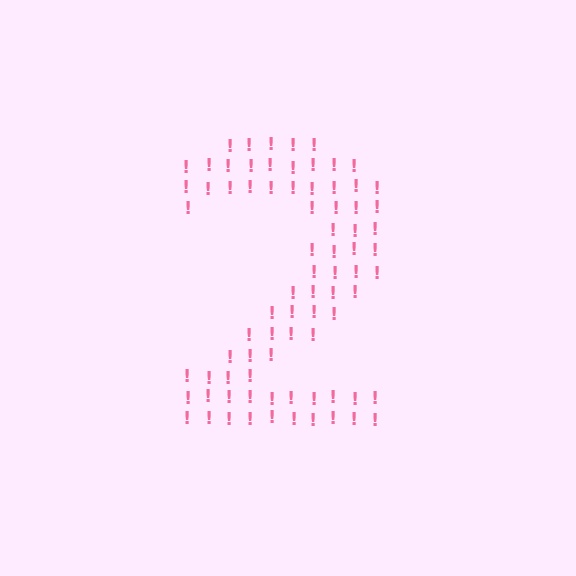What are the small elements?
The small elements are exclamation marks.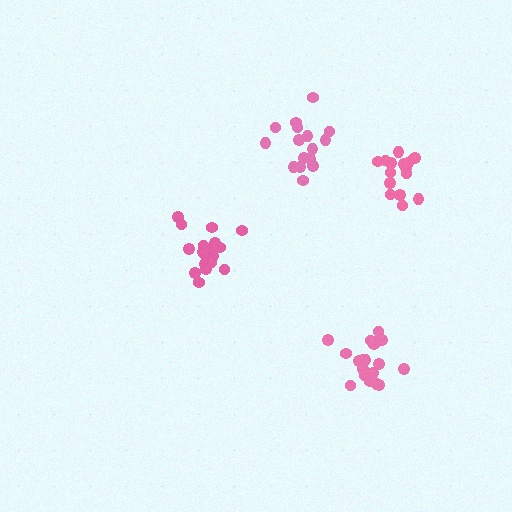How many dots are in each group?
Group 1: 16 dots, Group 2: 16 dots, Group 3: 19 dots, Group 4: 19 dots (70 total).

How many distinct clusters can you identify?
There are 4 distinct clusters.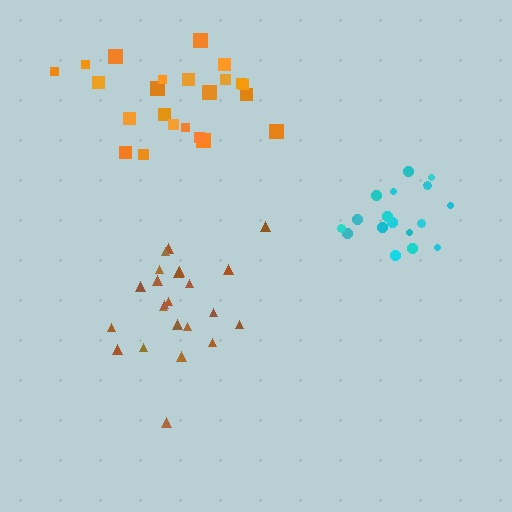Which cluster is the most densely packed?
Cyan.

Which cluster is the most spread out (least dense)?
Brown.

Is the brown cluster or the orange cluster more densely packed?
Orange.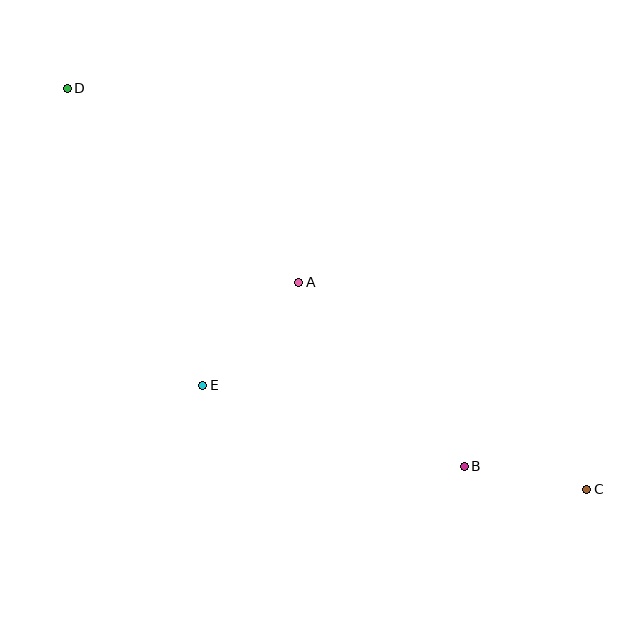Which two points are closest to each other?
Points B and C are closest to each other.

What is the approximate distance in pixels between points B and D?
The distance between B and D is approximately 548 pixels.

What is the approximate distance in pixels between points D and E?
The distance between D and E is approximately 326 pixels.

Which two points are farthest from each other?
Points C and D are farthest from each other.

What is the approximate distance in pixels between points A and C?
The distance between A and C is approximately 355 pixels.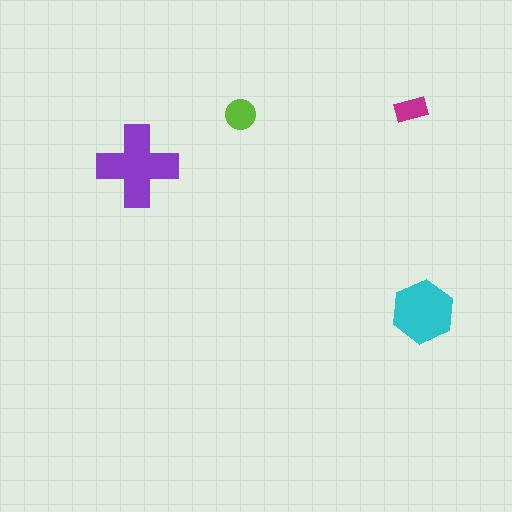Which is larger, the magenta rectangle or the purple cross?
The purple cross.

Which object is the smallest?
The magenta rectangle.